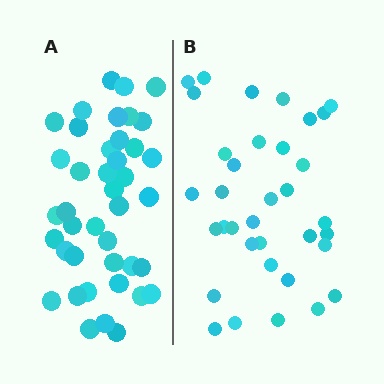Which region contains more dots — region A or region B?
Region A (the left region) has more dots.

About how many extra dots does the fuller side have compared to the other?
Region A has about 6 more dots than region B.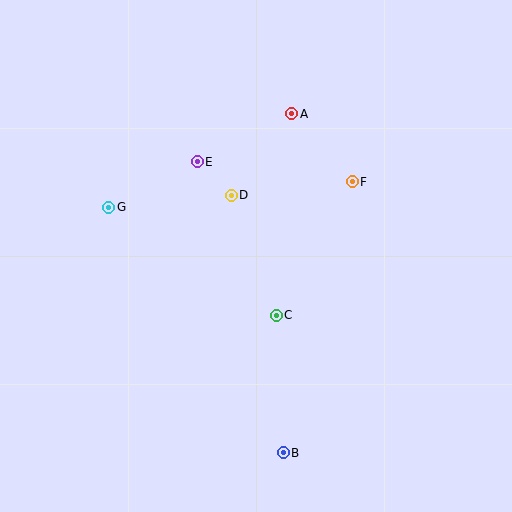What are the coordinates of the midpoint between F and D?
The midpoint between F and D is at (292, 189).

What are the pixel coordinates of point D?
Point D is at (231, 196).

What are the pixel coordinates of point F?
Point F is at (352, 182).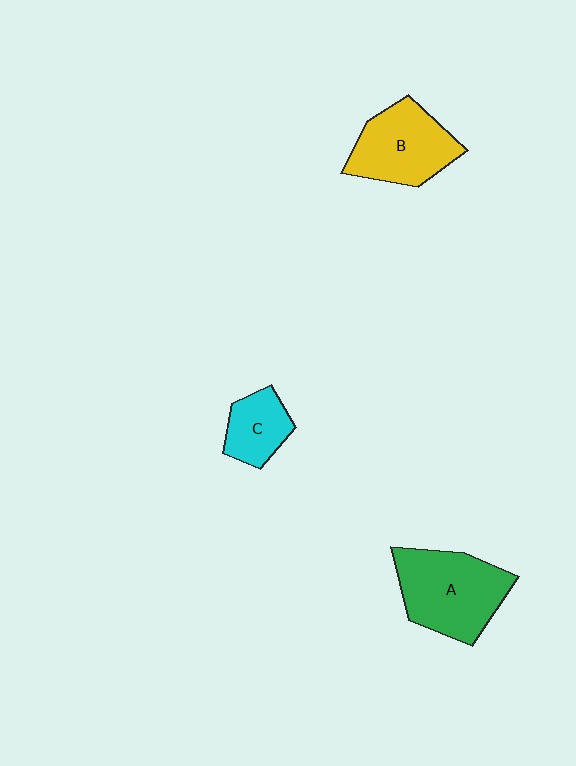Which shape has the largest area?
Shape A (green).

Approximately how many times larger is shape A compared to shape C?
Approximately 2.0 times.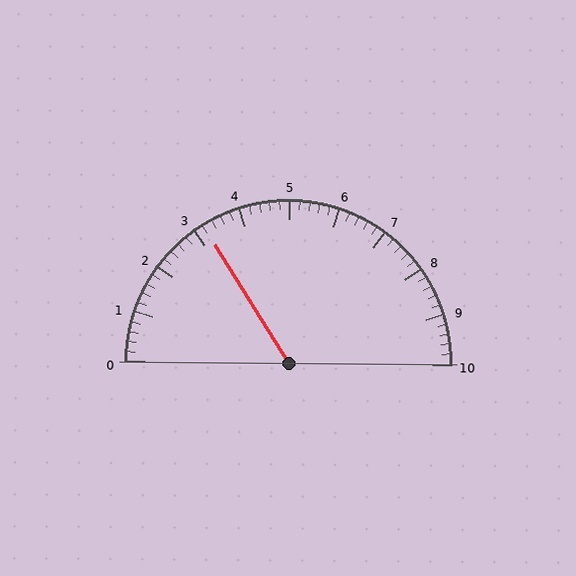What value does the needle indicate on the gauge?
The needle indicates approximately 3.2.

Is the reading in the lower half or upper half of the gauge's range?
The reading is in the lower half of the range (0 to 10).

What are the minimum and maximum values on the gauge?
The gauge ranges from 0 to 10.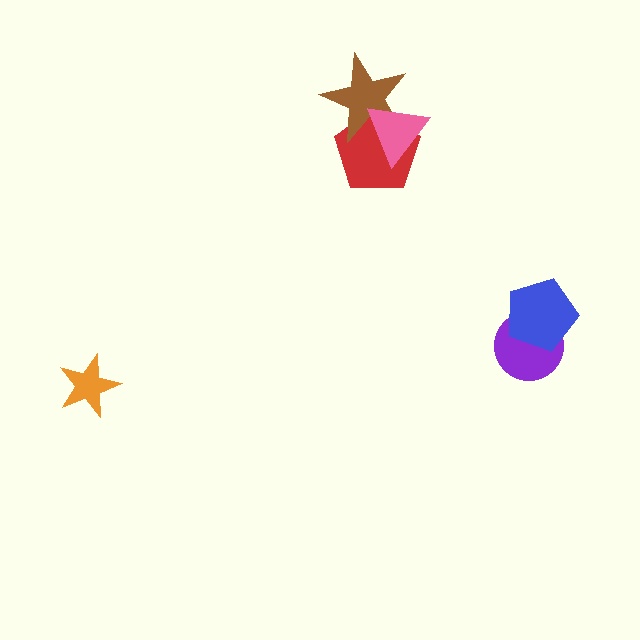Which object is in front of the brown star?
The pink triangle is in front of the brown star.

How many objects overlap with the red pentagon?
2 objects overlap with the red pentagon.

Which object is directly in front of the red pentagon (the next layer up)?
The brown star is directly in front of the red pentagon.